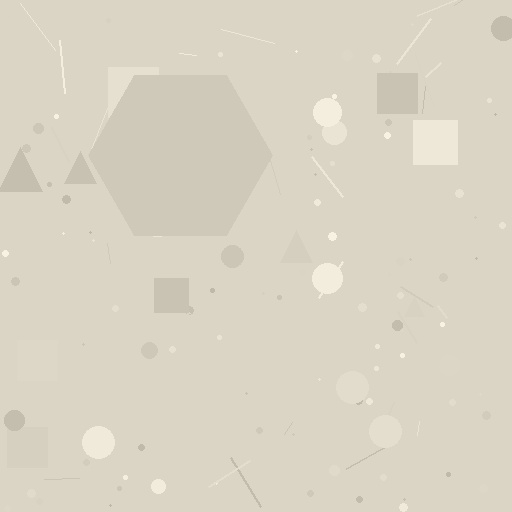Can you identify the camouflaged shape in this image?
The camouflaged shape is a hexagon.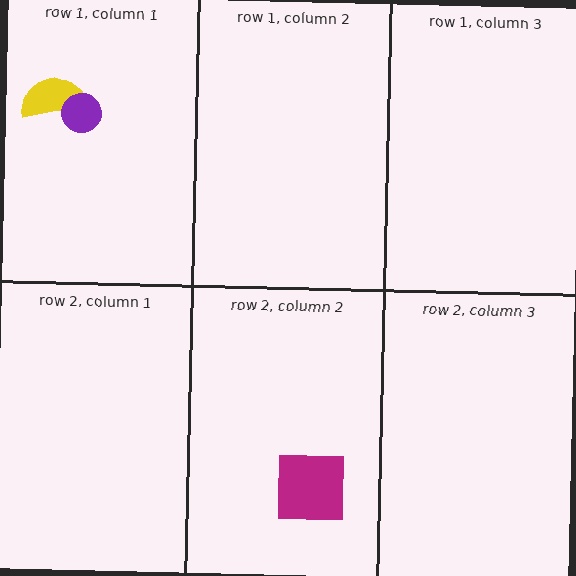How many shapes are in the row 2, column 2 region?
1.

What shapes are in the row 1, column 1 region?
The yellow semicircle, the purple circle.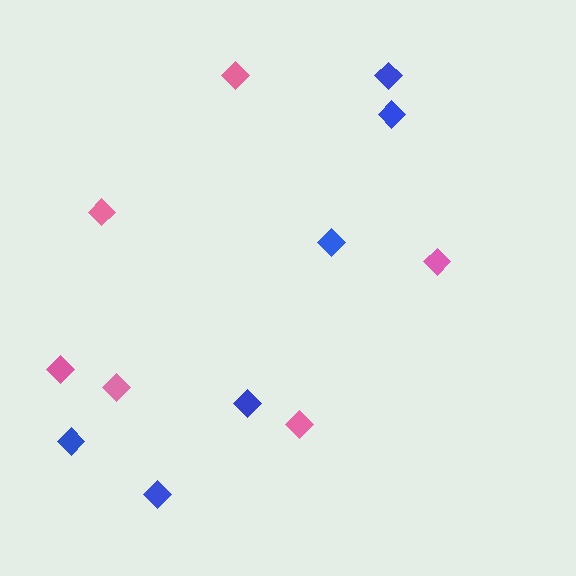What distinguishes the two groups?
There are 2 groups: one group of pink diamonds (6) and one group of blue diamonds (6).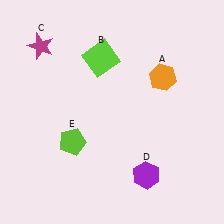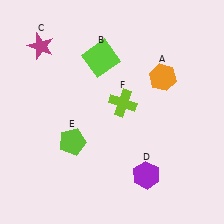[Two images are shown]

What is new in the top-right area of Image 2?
A lime cross (F) was added in the top-right area of Image 2.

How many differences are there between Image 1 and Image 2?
There is 1 difference between the two images.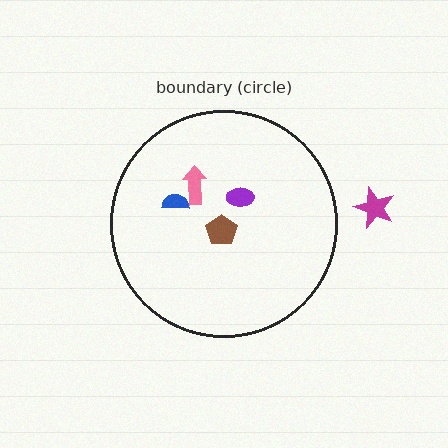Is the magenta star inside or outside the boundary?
Outside.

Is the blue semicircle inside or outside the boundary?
Inside.